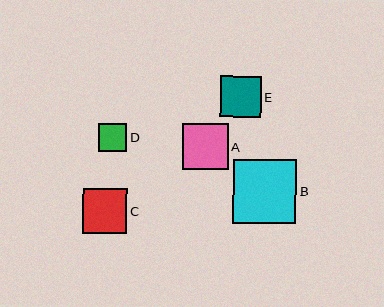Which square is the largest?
Square B is the largest with a size of approximately 64 pixels.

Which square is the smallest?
Square D is the smallest with a size of approximately 28 pixels.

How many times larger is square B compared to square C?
Square B is approximately 1.4 times the size of square C.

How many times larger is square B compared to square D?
Square B is approximately 2.3 times the size of square D.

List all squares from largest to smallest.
From largest to smallest: B, A, C, E, D.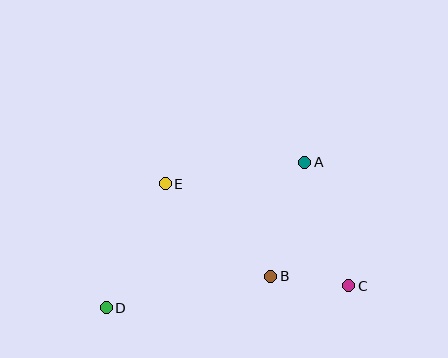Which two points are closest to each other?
Points B and C are closest to each other.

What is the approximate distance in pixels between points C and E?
The distance between C and E is approximately 210 pixels.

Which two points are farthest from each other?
Points A and D are farthest from each other.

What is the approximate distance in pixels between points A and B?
The distance between A and B is approximately 119 pixels.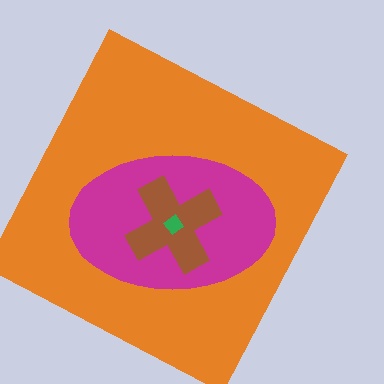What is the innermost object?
The green diamond.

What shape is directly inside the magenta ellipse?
The brown cross.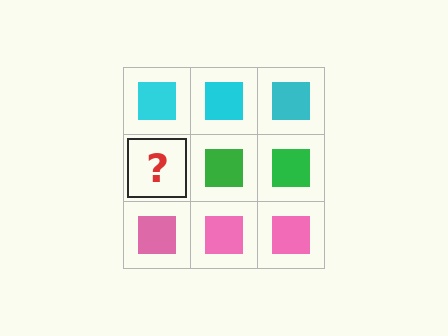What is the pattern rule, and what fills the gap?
The rule is that each row has a consistent color. The gap should be filled with a green square.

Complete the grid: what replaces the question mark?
The question mark should be replaced with a green square.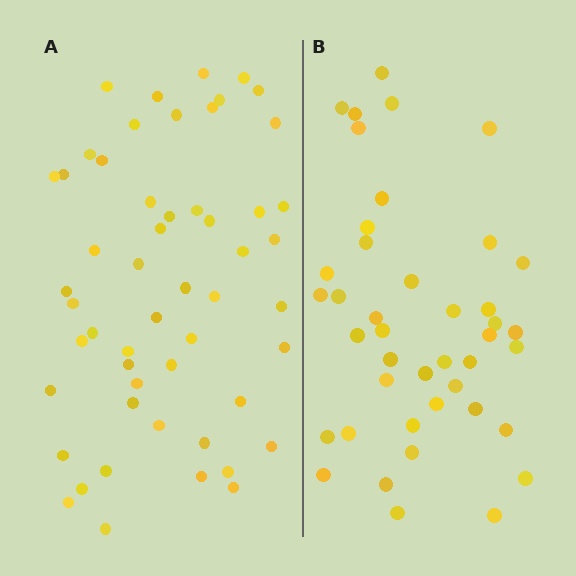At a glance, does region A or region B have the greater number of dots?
Region A (the left region) has more dots.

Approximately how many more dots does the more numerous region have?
Region A has roughly 12 or so more dots than region B.